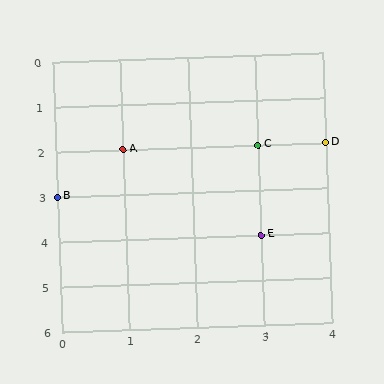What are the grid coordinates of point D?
Point D is at grid coordinates (4, 2).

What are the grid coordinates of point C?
Point C is at grid coordinates (3, 2).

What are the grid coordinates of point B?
Point B is at grid coordinates (0, 3).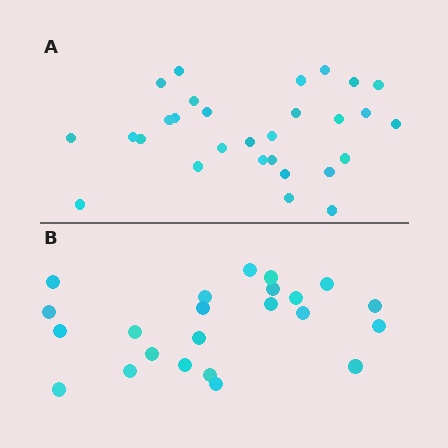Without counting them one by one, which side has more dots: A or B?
Region A (the top region) has more dots.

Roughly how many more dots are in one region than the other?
Region A has about 6 more dots than region B.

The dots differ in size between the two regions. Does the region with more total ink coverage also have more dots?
No. Region B has more total ink coverage because its dots are larger, but region A actually contains more individual dots. Total area can be misleading — the number of items is what matters here.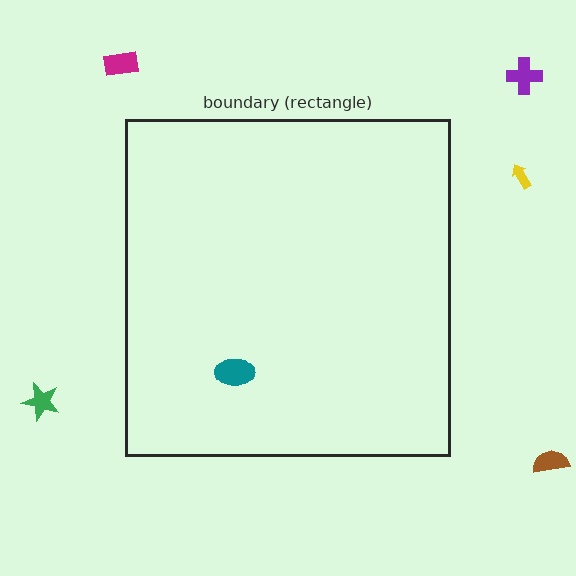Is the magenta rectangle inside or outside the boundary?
Outside.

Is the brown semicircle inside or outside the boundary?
Outside.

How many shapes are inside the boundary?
1 inside, 5 outside.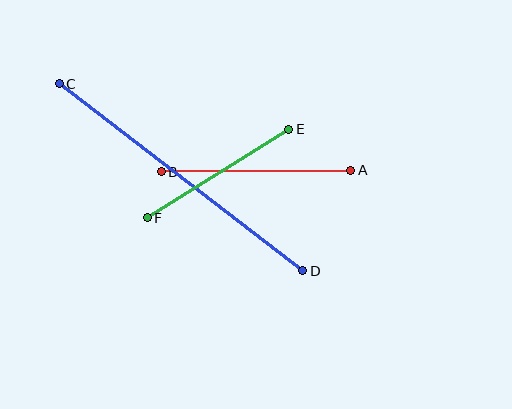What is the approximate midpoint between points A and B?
The midpoint is at approximately (256, 171) pixels.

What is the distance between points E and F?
The distance is approximately 167 pixels.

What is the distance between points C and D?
The distance is approximately 307 pixels.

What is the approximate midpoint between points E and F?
The midpoint is at approximately (218, 174) pixels.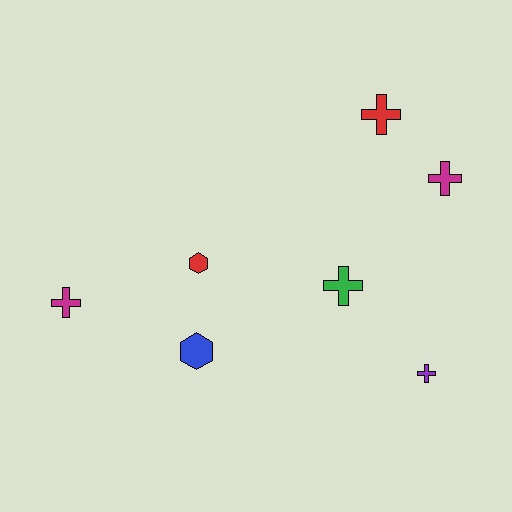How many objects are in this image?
There are 7 objects.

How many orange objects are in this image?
There are no orange objects.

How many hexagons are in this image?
There are 2 hexagons.